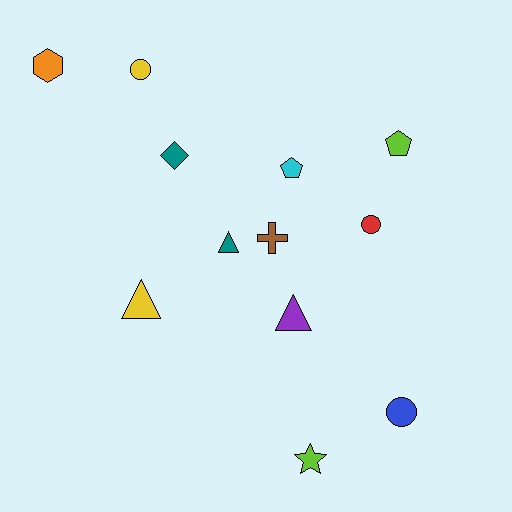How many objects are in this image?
There are 12 objects.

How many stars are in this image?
There is 1 star.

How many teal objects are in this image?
There are 2 teal objects.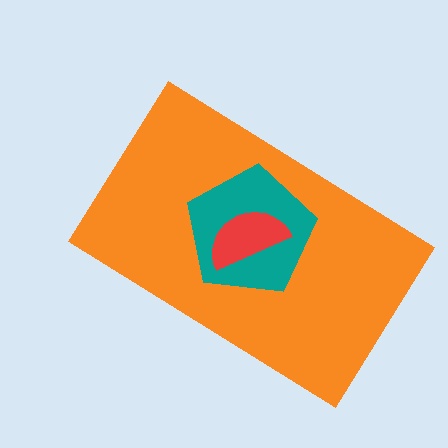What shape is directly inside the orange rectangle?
The teal pentagon.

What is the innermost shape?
The red semicircle.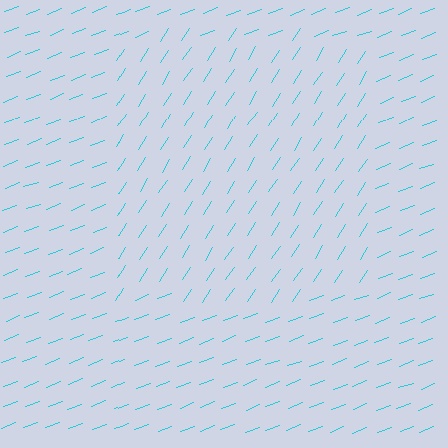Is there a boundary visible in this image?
Yes, there is a texture boundary formed by a change in line orientation.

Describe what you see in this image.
The image is filled with small cyan line segments. A rectangle region in the image has lines oriented differently from the surrounding lines, creating a visible texture boundary.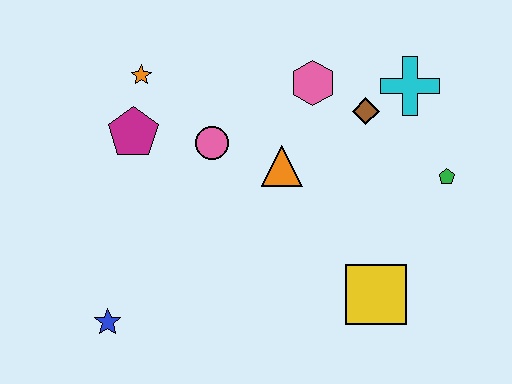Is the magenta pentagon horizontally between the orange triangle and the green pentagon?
No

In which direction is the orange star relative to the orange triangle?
The orange star is to the left of the orange triangle.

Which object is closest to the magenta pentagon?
The orange star is closest to the magenta pentagon.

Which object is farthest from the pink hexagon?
The blue star is farthest from the pink hexagon.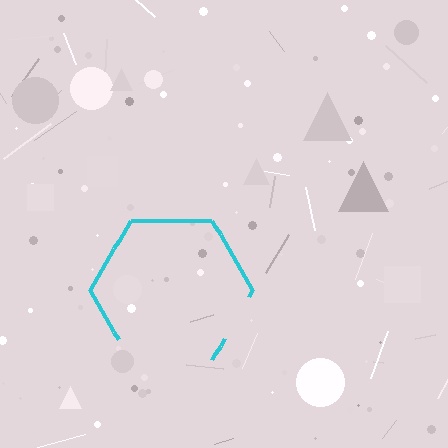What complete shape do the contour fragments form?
The contour fragments form a hexagon.